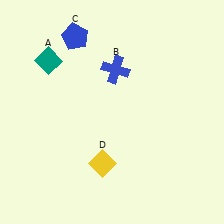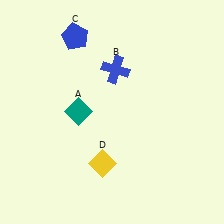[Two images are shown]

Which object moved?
The teal diamond (A) moved down.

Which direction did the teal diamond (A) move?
The teal diamond (A) moved down.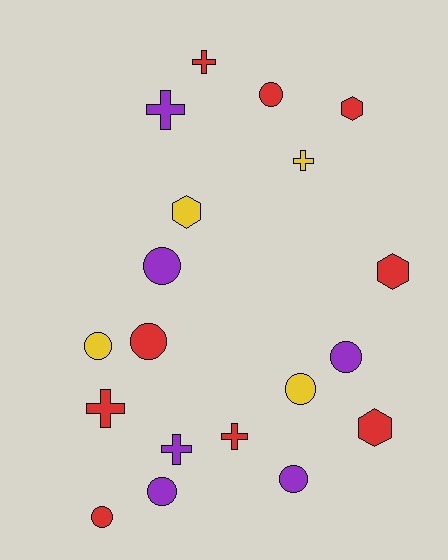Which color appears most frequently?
Red, with 9 objects.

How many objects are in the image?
There are 19 objects.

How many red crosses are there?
There are 3 red crosses.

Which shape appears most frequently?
Circle, with 9 objects.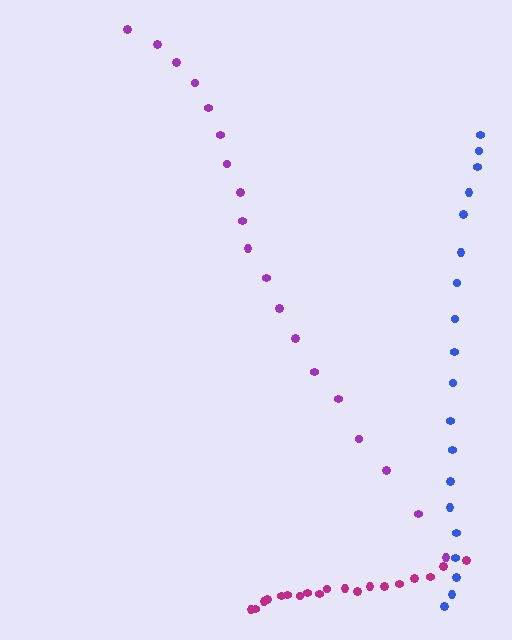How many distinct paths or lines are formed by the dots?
There are 3 distinct paths.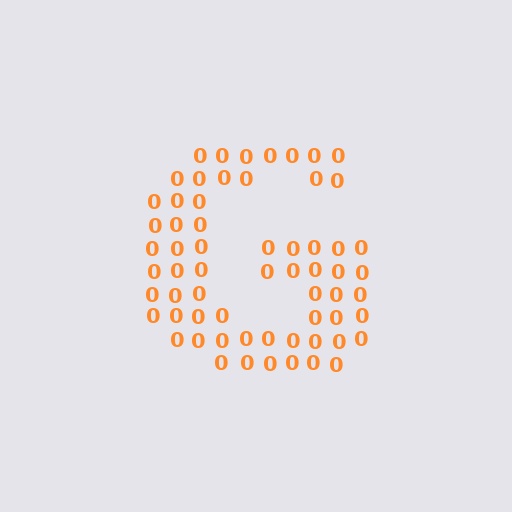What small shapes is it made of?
It is made of small digit 0's.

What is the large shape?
The large shape is the letter G.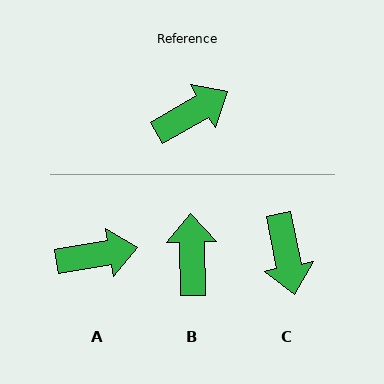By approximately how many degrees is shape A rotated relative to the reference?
Approximately 20 degrees clockwise.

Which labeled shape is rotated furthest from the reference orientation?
C, about 109 degrees away.